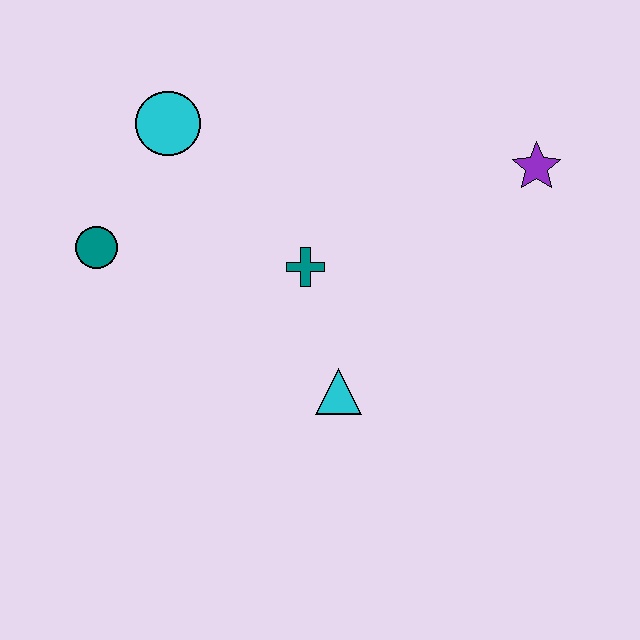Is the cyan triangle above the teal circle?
No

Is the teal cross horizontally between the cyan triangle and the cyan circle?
Yes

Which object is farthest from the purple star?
The teal circle is farthest from the purple star.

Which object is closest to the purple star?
The teal cross is closest to the purple star.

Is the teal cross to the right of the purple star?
No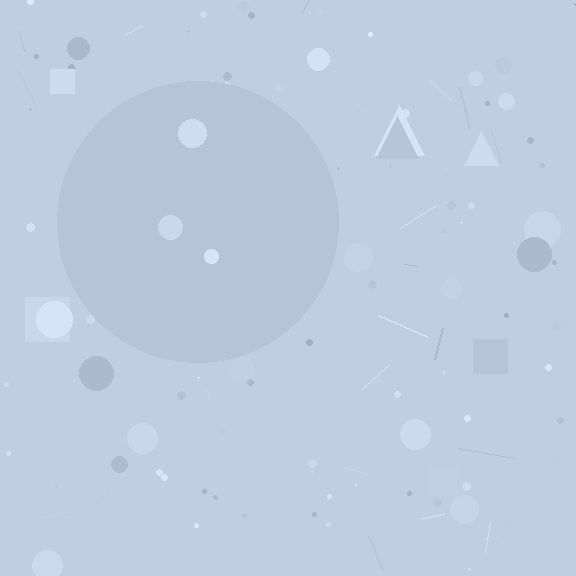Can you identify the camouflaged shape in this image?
The camouflaged shape is a circle.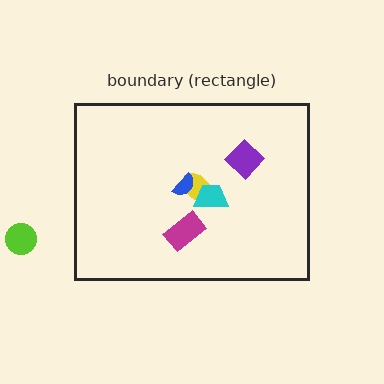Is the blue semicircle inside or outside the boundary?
Inside.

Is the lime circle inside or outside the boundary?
Outside.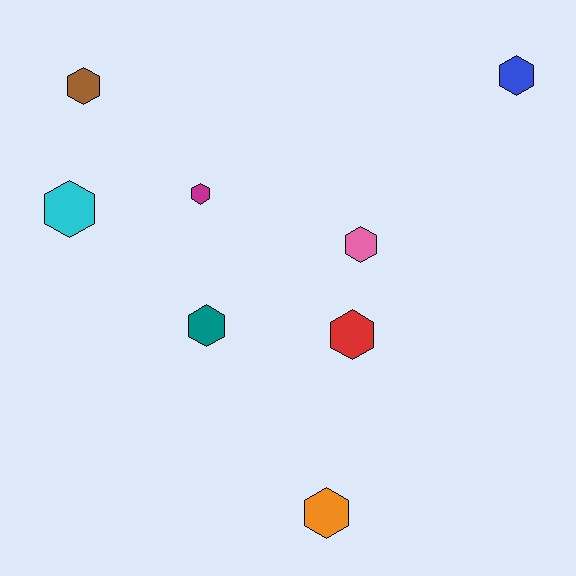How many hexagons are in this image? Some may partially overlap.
There are 8 hexagons.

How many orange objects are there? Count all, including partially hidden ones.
There is 1 orange object.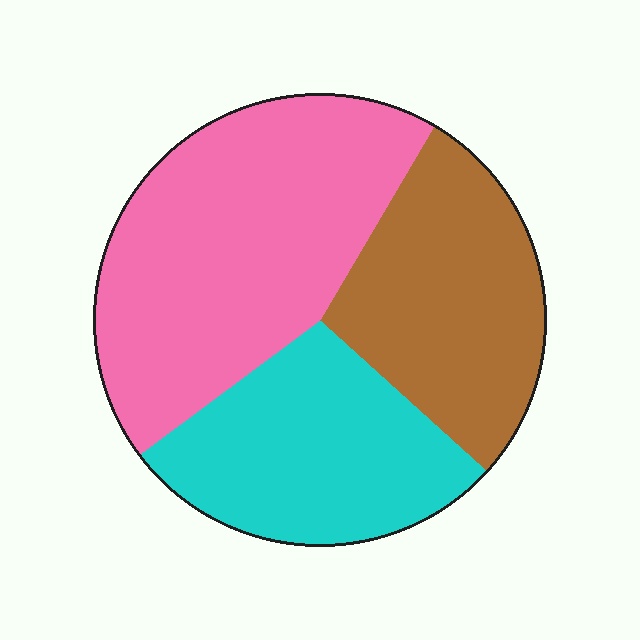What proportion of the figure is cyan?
Cyan covers 28% of the figure.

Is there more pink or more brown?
Pink.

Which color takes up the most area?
Pink, at roughly 45%.